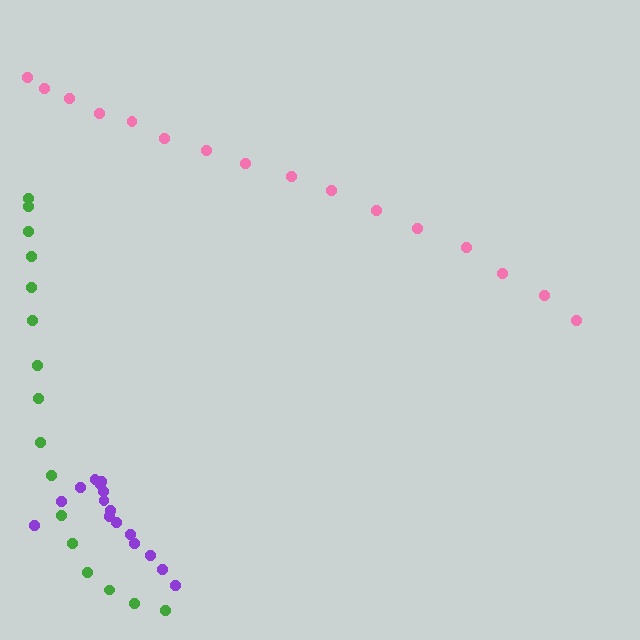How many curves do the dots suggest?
There are 3 distinct paths.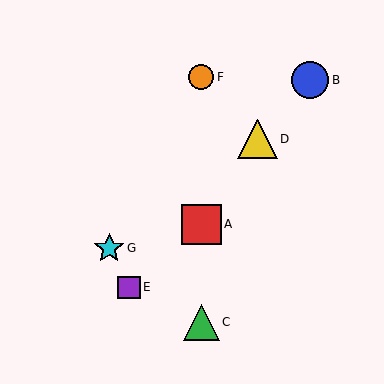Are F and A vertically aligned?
Yes, both are at x≈201.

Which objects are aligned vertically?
Objects A, C, F are aligned vertically.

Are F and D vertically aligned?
No, F is at x≈201 and D is at x≈258.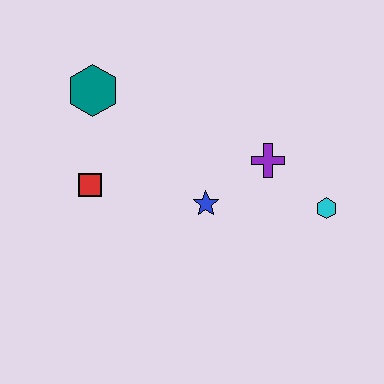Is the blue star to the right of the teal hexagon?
Yes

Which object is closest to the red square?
The teal hexagon is closest to the red square.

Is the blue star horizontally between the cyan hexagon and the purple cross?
No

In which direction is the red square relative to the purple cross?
The red square is to the left of the purple cross.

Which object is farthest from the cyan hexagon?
The teal hexagon is farthest from the cyan hexagon.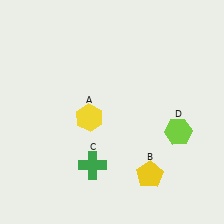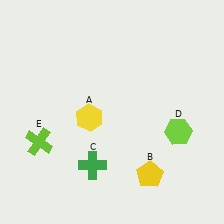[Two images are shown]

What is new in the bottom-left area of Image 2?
A lime cross (E) was added in the bottom-left area of Image 2.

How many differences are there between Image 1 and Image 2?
There is 1 difference between the two images.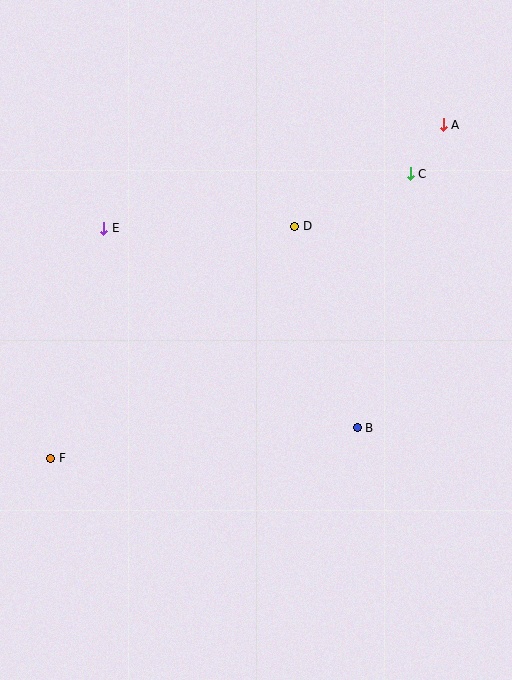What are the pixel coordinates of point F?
Point F is at (51, 458).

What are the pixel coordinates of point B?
Point B is at (357, 428).